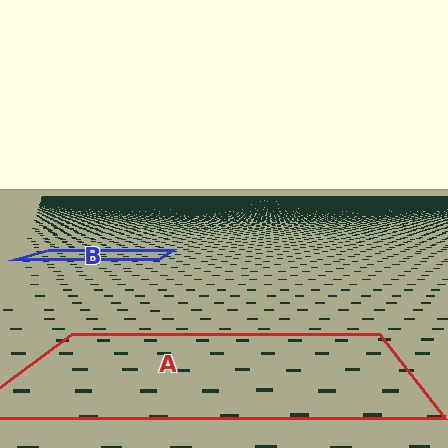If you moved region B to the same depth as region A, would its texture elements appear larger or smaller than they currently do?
They would appear larger. At a closer depth, the same texture elements are projected at a bigger on-screen size.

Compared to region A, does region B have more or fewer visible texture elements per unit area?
Region B has more texture elements per unit area — they are packed more densely because it is farther away.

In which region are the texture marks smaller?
The texture marks are smaller in region B, because it is farther away.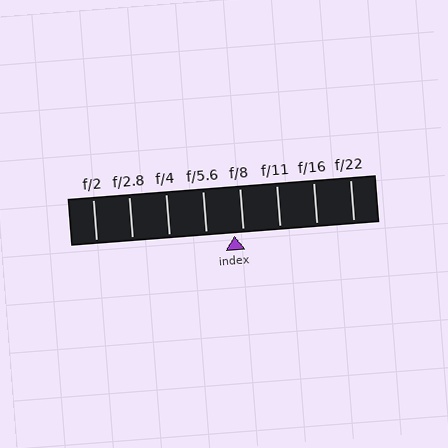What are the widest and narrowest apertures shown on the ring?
The widest aperture shown is f/2 and the narrowest is f/22.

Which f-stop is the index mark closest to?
The index mark is closest to f/8.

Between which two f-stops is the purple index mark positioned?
The index mark is between f/5.6 and f/8.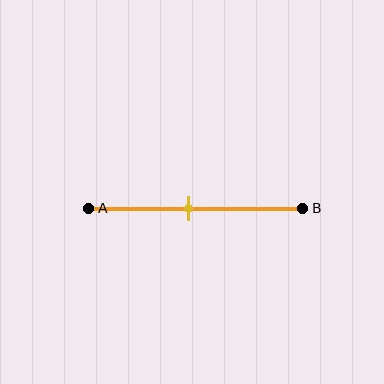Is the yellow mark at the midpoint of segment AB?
No, the mark is at about 45% from A, not at the 50% midpoint.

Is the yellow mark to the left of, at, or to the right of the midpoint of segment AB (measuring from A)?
The yellow mark is to the left of the midpoint of segment AB.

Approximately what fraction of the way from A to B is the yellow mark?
The yellow mark is approximately 45% of the way from A to B.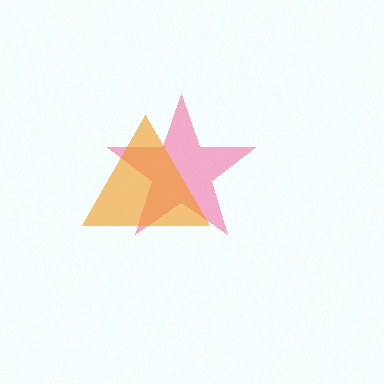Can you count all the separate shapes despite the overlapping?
Yes, there are 2 separate shapes.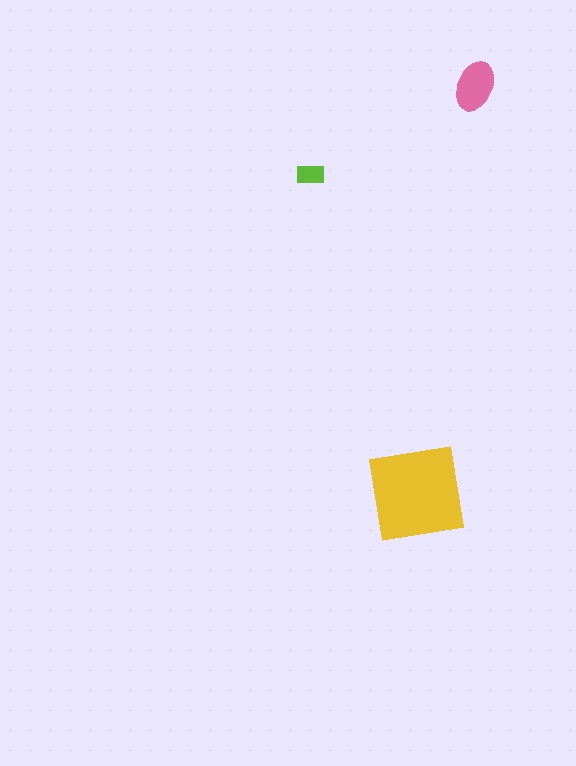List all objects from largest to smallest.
The yellow square, the pink ellipse, the lime rectangle.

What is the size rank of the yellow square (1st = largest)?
1st.